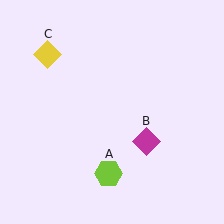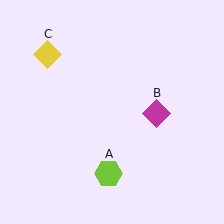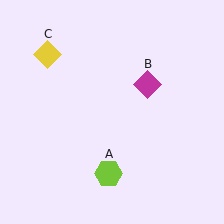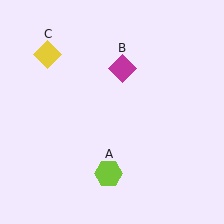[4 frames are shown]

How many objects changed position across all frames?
1 object changed position: magenta diamond (object B).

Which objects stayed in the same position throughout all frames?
Lime hexagon (object A) and yellow diamond (object C) remained stationary.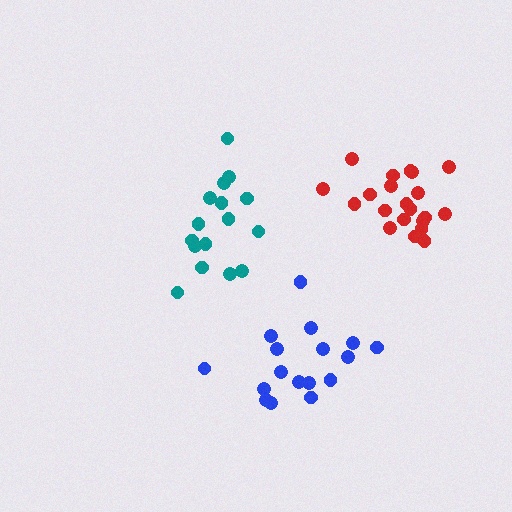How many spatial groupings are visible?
There are 3 spatial groupings.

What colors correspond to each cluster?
The clusters are colored: teal, red, blue.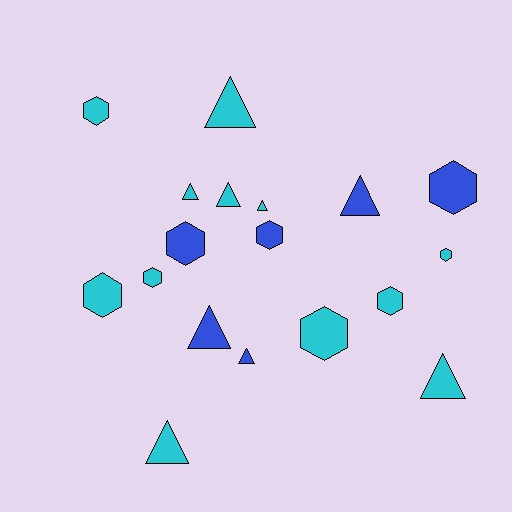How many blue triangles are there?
There are 3 blue triangles.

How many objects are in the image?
There are 18 objects.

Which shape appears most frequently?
Hexagon, with 9 objects.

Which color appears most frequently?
Cyan, with 12 objects.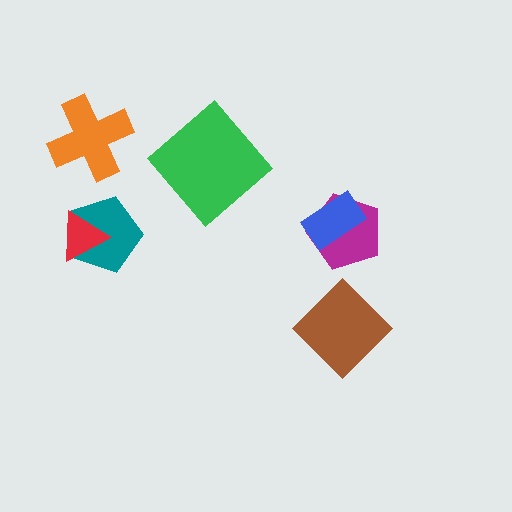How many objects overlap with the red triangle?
1 object overlaps with the red triangle.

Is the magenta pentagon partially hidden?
Yes, it is partially covered by another shape.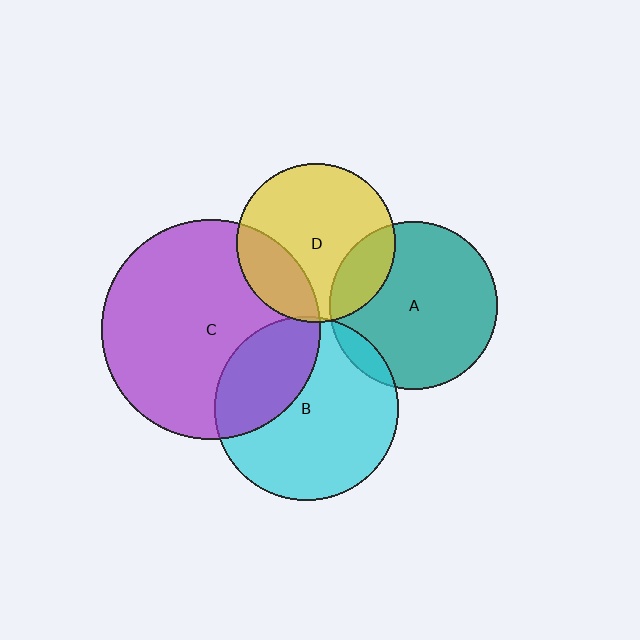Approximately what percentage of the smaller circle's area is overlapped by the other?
Approximately 5%.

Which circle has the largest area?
Circle C (purple).